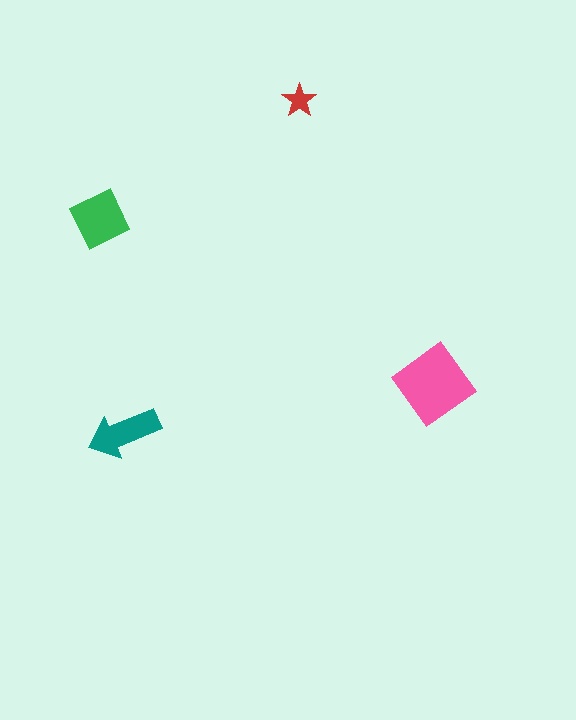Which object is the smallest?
The red star.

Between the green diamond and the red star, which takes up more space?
The green diamond.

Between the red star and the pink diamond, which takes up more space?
The pink diamond.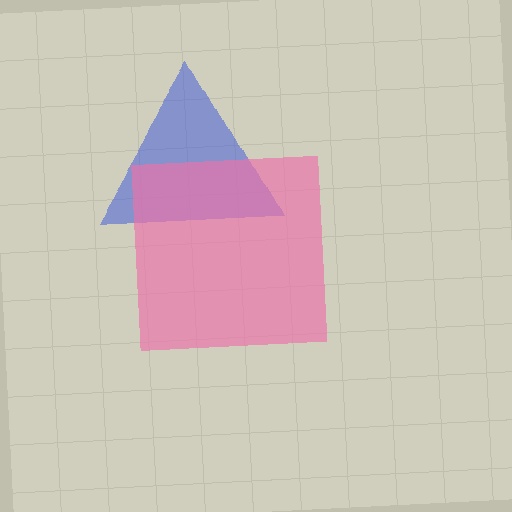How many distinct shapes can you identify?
There are 2 distinct shapes: a blue triangle, a pink square.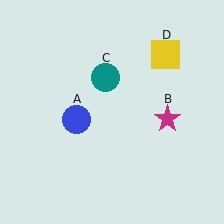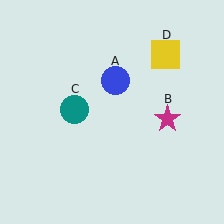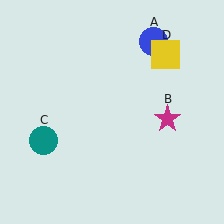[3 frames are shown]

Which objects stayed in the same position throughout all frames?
Magenta star (object B) and yellow square (object D) remained stationary.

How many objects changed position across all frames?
2 objects changed position: blue circle (object A), teal circle (object C).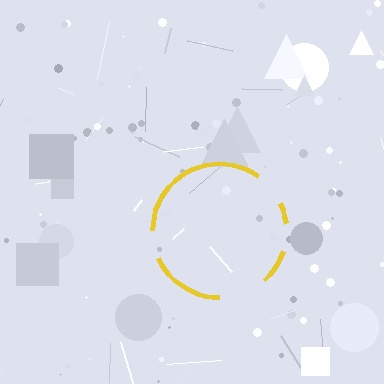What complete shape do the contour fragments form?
The contour fragments form a circle.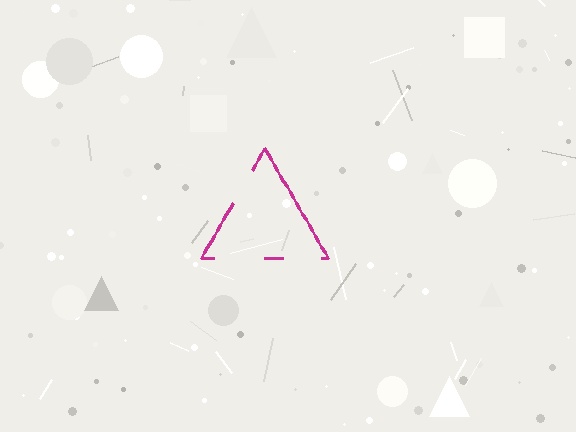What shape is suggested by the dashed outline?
The dashed outline suggests a triangle.